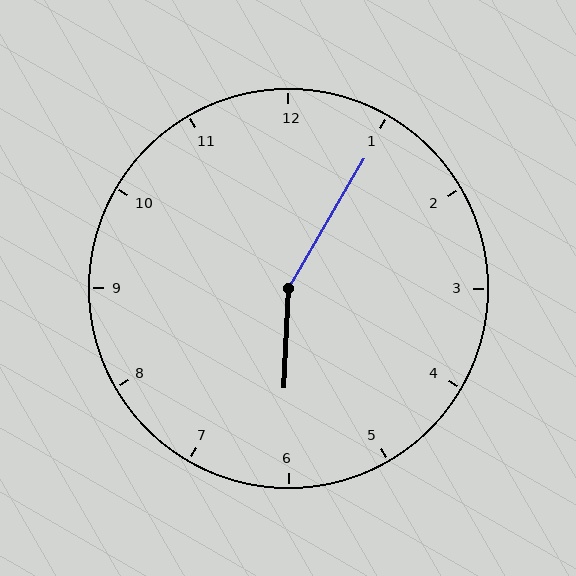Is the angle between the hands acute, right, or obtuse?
It is obtuse.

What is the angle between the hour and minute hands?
Approximately 152 degrees.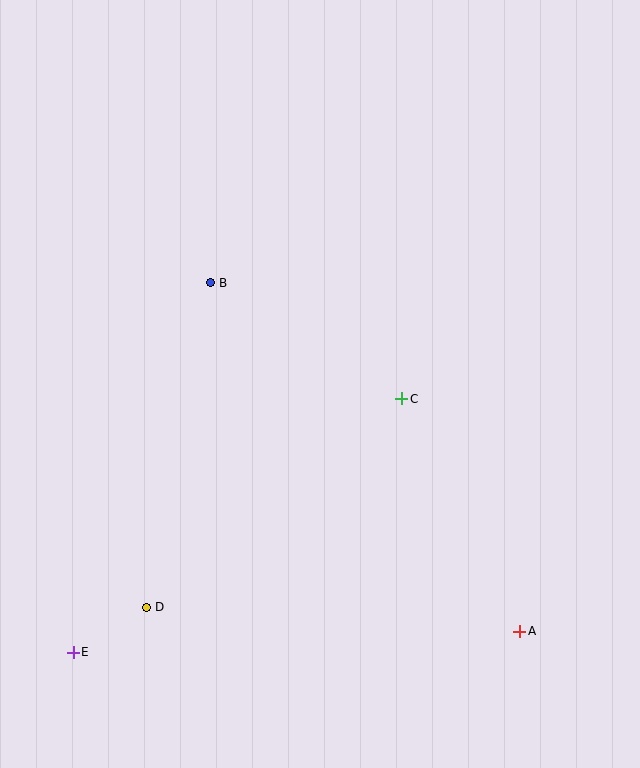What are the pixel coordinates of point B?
Point B is at (211, 283).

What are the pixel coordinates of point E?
Point E is at (73, 652).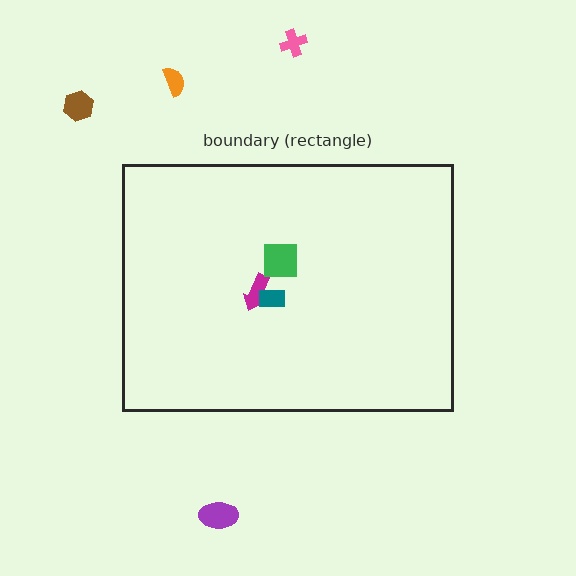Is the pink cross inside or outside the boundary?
Outside.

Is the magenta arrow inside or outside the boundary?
Inside.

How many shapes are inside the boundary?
3 inside, 4 outside.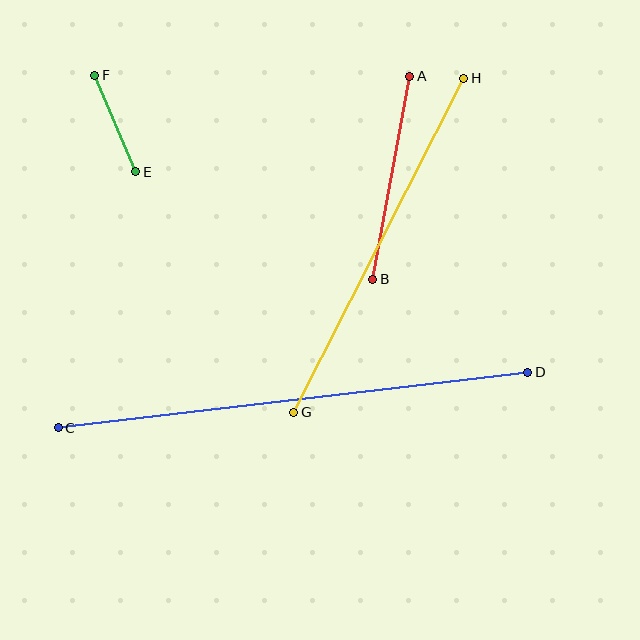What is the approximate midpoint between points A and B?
The midpoint is at approximately (391, 178) pixels.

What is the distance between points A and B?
The distance is approximately 206 pixels.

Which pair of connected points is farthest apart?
Points C and D are farthest apart.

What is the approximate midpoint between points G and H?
The midpoint is at approximately (379, 245) pixels.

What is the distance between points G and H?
The distance is approximately 375 pixels.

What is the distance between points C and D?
The distance is approximately 473 pixels.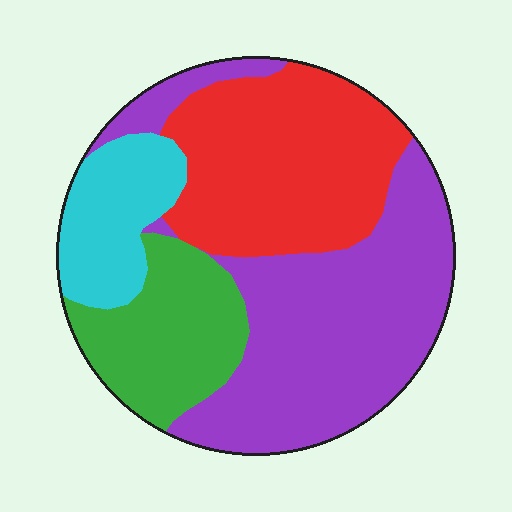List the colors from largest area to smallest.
From largest to smallest: purple, red, green, cyan.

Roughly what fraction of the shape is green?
Green takes up about one sixth (1/6) of the shape.